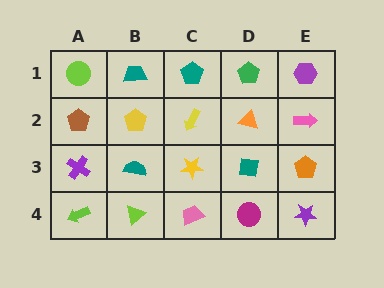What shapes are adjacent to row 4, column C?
A yellow star (row 3, column C), a lime triangle (row 4, column B), a magenta circle (row 4, column D).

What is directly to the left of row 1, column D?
A teal pentagon.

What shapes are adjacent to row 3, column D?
An orange triangle (row 2, column D), a magenta circle (row 4, column D), a yellow star (row 3, column C), an orange pentagon (row 3, column E).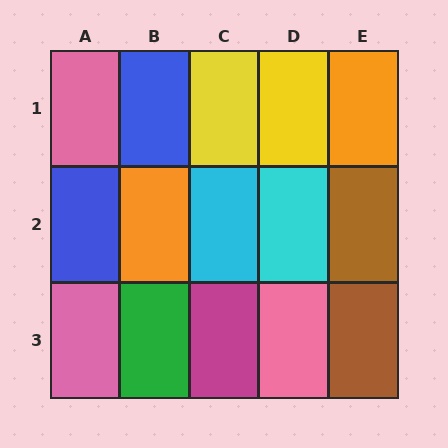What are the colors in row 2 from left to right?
Blue, orange, cyan, cyan, brown.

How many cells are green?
1 cell is green.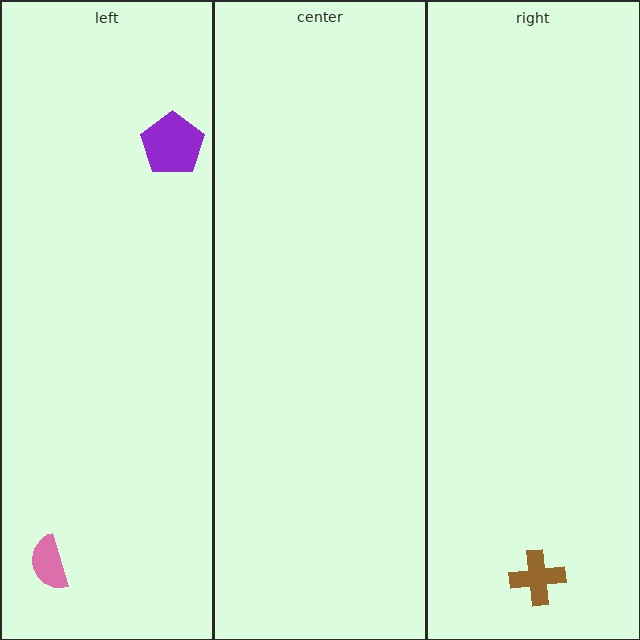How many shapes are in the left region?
2.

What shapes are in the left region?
The purple pentagon, the pink semicircle.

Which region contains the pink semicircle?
The left region.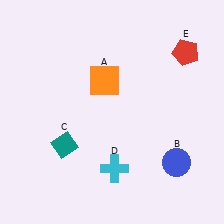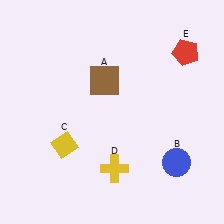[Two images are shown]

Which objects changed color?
A changed from orange to brown. C changed from teal to yellow. D changed from cyan to yellow.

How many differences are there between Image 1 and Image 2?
There are 3 differences between the two images.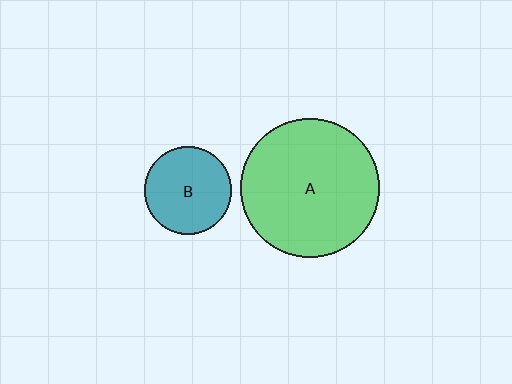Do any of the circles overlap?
No, none of the circles overlap.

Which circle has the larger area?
Circle A (green).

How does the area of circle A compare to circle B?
Approximately 2.5 times.